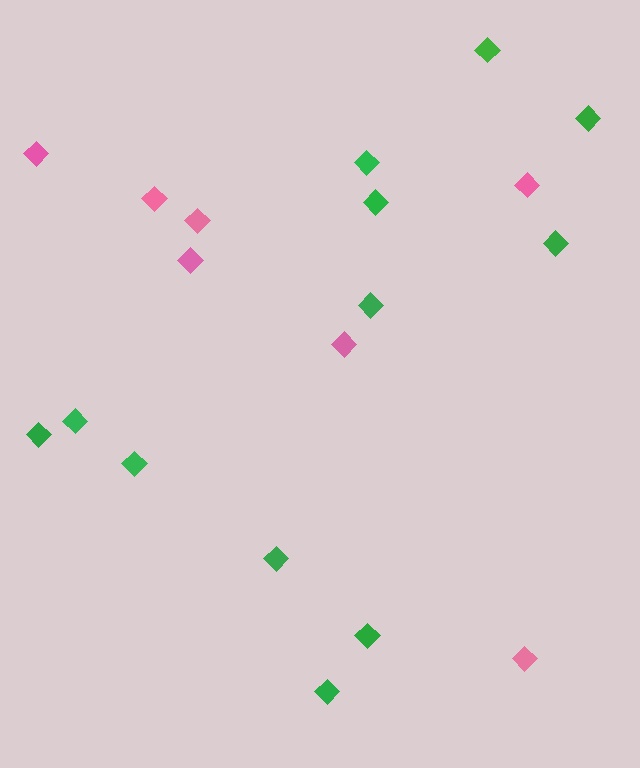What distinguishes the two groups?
There are 2 groups: one group of green diamonds (12) and one group of pink diamonds (7).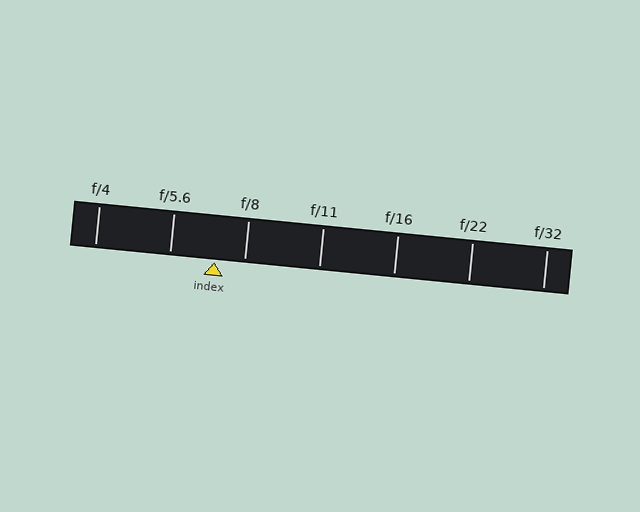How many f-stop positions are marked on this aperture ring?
There are 7 f-stop positions marked.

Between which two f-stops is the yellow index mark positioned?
The index mark is between f/5.6 and f/8.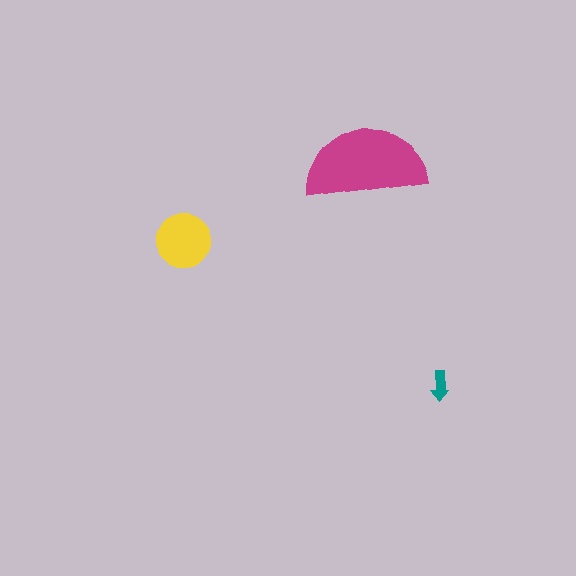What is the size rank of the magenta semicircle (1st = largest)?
1st.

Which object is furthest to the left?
The yellow circle is leftmost.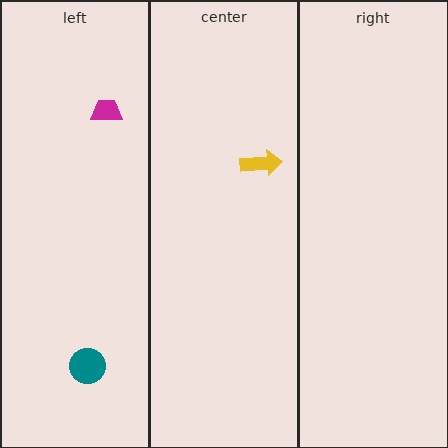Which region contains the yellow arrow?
The center region.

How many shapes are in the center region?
1.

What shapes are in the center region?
The yellow arrow.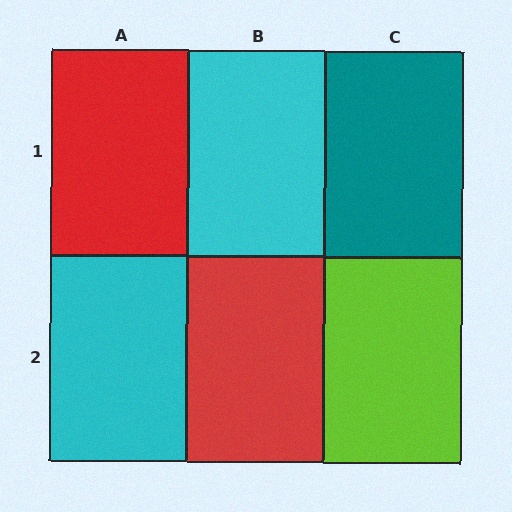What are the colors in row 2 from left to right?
Cyan, red, lime.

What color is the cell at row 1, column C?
Teal.